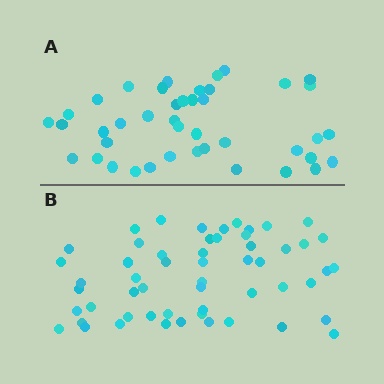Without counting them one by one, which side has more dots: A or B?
Region B (the bottom region) has more dots.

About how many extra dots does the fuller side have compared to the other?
Region B has approximately 15 more dots than region A.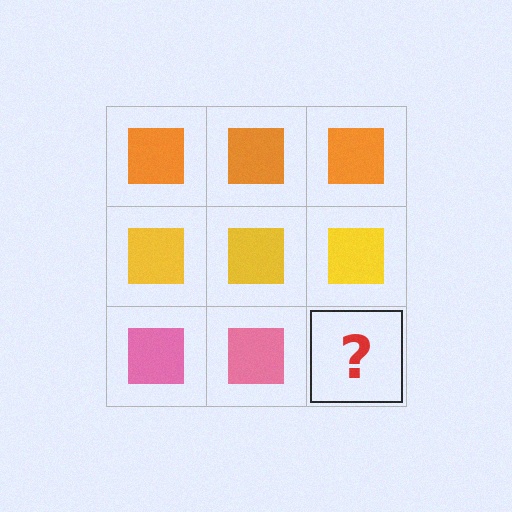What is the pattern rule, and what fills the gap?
The rule is that each row has a consistent color. The gap should be filled with a pink square.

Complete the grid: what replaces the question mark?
The question mark should be replaced with a pink square.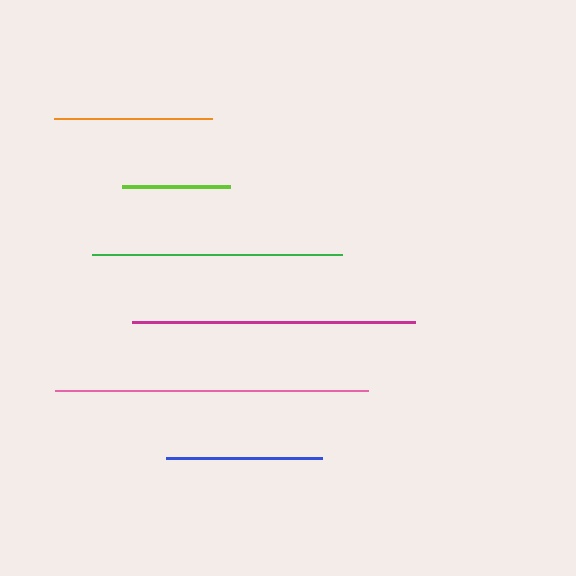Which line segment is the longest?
The pink line is the longest at approximately 314 pixels.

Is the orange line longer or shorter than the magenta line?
The magenta line is longer than the orange line.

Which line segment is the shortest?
The lime line is the shortest at approximately 108 pixels.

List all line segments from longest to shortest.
From longest to shortest: pink, magenta, green, orange, blue, lime.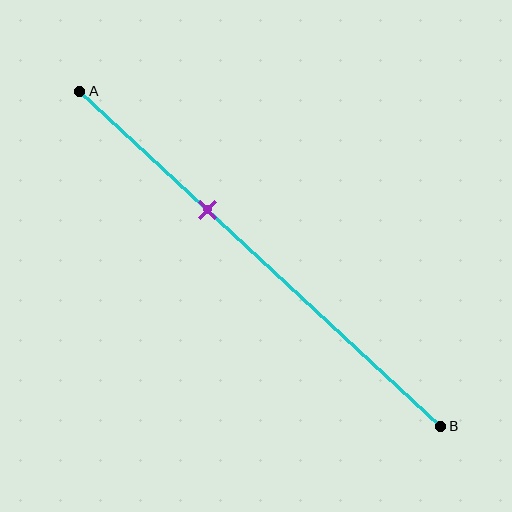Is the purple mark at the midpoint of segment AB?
No, the mark is at about 35% from A, not at the 50% midpoint.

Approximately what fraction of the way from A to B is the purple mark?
The purple mark is approximately 35% of the way from A to B.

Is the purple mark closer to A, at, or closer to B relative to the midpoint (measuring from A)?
The purple mark is closer to point A than the midpoint of segment AB.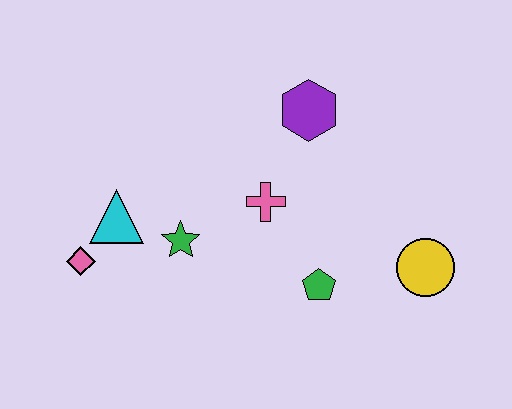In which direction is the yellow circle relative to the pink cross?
The yellow circle is to the right of the pink cross.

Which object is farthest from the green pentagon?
The pink diamond is farthest from the green pentagon.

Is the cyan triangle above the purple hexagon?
No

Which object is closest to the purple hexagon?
The pink cross is closest to the purple hexagon.